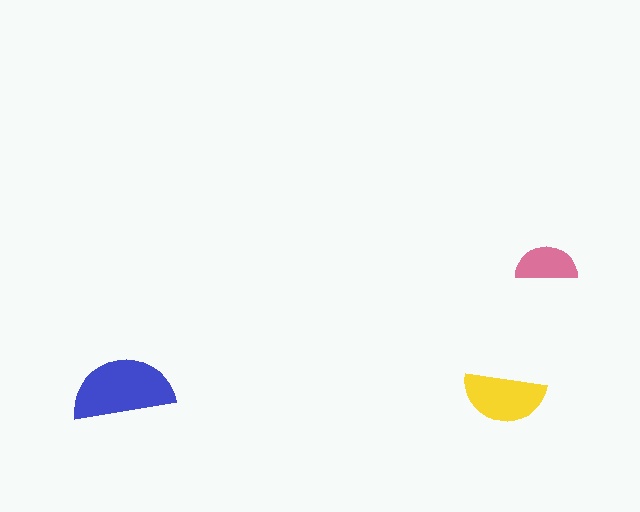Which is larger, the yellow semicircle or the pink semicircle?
The yellow one.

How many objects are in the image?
There are 3 objects in the image.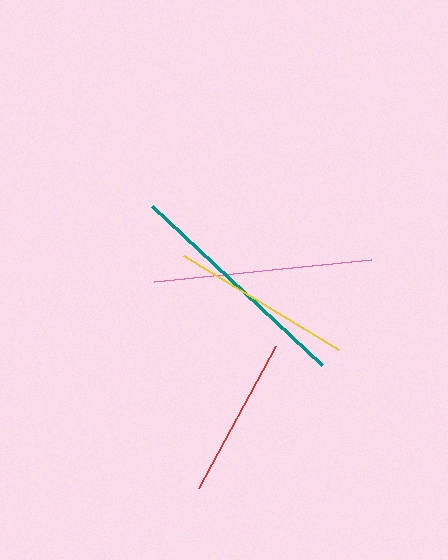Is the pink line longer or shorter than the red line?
The pink line is longer than the red line.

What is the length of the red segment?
The red segment is approximately 161 pixels long.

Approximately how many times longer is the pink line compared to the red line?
The pink line is approximately 1.3 times the length of the red line.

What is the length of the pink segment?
The pink segment is approximately 218 pixels long.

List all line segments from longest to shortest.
From longest to shortest: teal, pink, yellow, red.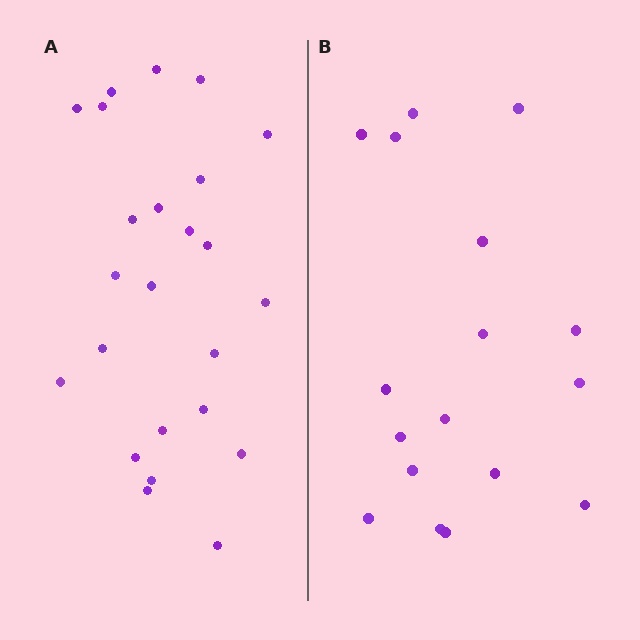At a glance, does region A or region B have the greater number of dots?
Region A (the left region) has more dots.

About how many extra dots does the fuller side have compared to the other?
Region A has roughly 8 or so more dots than region B.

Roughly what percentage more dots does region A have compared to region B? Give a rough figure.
About 40% more.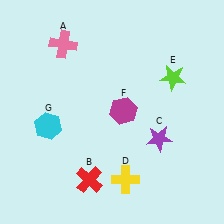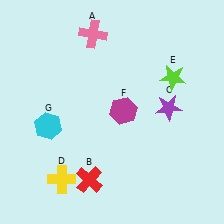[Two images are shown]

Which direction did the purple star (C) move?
The purple star (C) moved up.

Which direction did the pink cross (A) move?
The pink cross (A) moved right.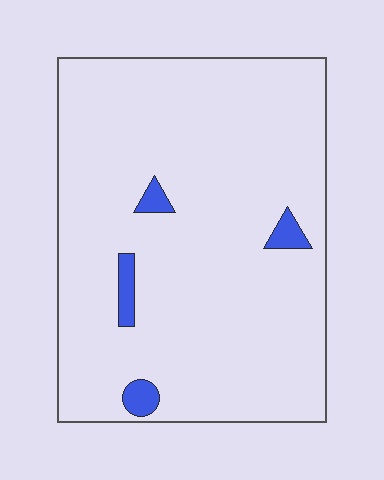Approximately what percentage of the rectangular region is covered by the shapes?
Approximately 5%.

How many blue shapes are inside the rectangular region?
4.